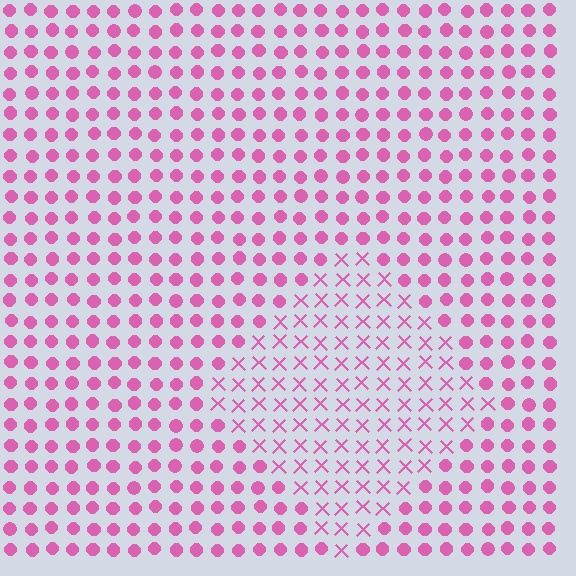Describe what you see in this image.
The image is filled with small pink elements arranged in a uniform grid. A diamond-shaped region contains X marks, while the surrounding area contains circles. The boundary is defined purely by the change in element shape.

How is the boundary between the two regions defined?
The boundary is defined by a change in element shape: X marks inside vs. circles outside. All elements share the same color and spacing.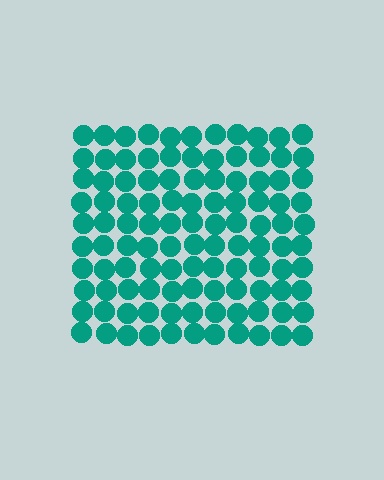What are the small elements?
The small elements are circles.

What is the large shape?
The large shape is a square.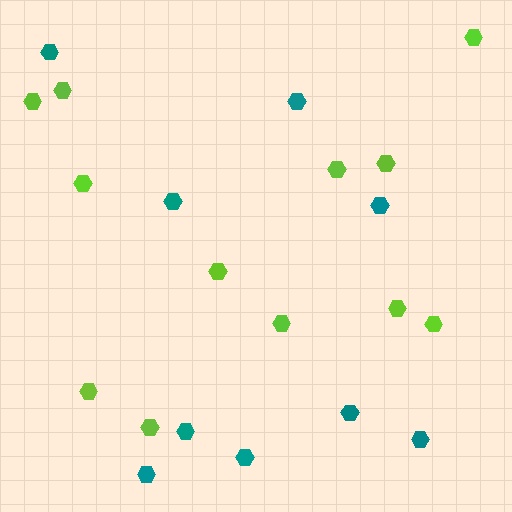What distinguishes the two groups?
There are 2 groups: one group of lime hexagons (12) and one group of teal hexagons (9).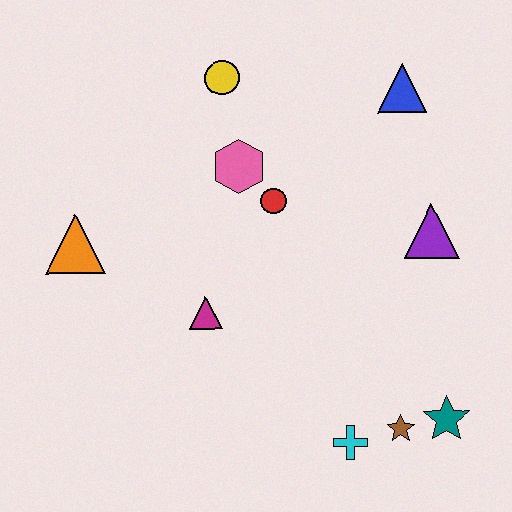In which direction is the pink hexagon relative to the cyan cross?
The pink hexagon is above the cyan cross.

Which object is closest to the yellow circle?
The pink hexagon is closest to the yellow circle.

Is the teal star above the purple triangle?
No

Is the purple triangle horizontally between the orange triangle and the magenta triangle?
No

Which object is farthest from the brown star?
The yellow circle is farthest from the brown star.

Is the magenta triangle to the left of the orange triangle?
No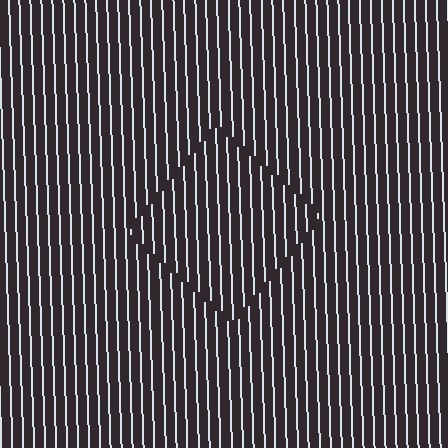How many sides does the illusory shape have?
4 sides — the line-ends trace a square.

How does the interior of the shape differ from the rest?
The interior of the shape contains the same grating, shifted by half a period — the contour is defined by the phase discontinuity where line-ends from the inner and outer gratings abut.